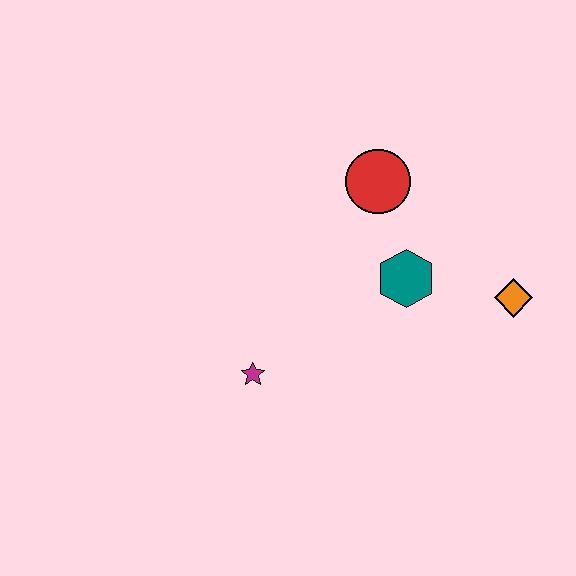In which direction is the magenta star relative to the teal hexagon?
The magenta star is to the left of the teal hexagon.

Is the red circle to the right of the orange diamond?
No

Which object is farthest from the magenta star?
The orange diamond is farthest from the magenta star.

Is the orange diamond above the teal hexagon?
No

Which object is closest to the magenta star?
The teal hexagon is closest to the magenta star.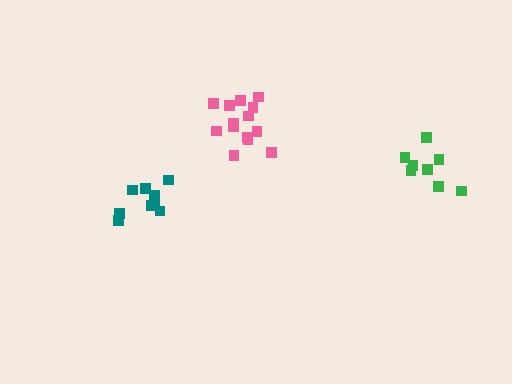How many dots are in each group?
Group 1: 14 dots, Group 2: 8 dots, Group 3: 9 dots (31 total).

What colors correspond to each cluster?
The clusters are colored: pink, green, teal.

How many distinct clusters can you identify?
There are 3 distinct clusters.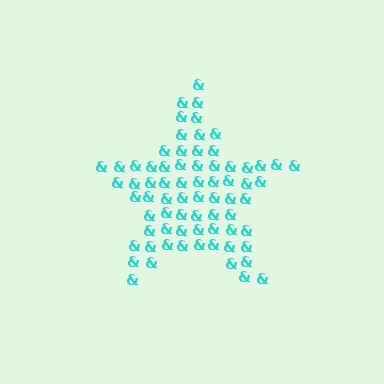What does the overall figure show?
The overall figure shows a star.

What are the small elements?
The small elements are ampersands.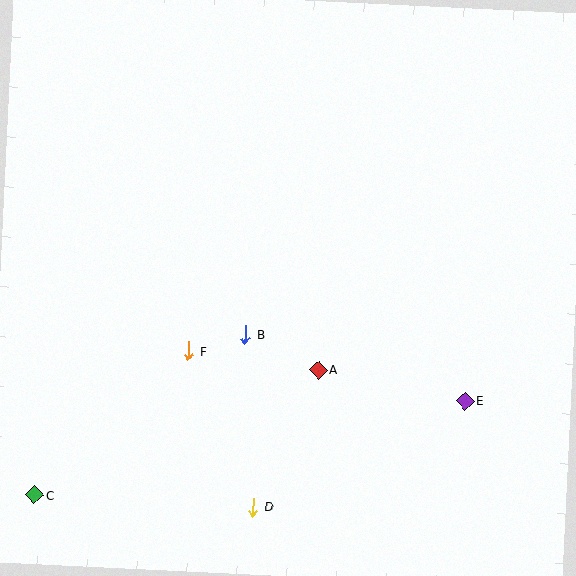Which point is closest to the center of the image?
Point B at (246, 334) is closest to the center.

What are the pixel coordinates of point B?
Point B is at (246, 334).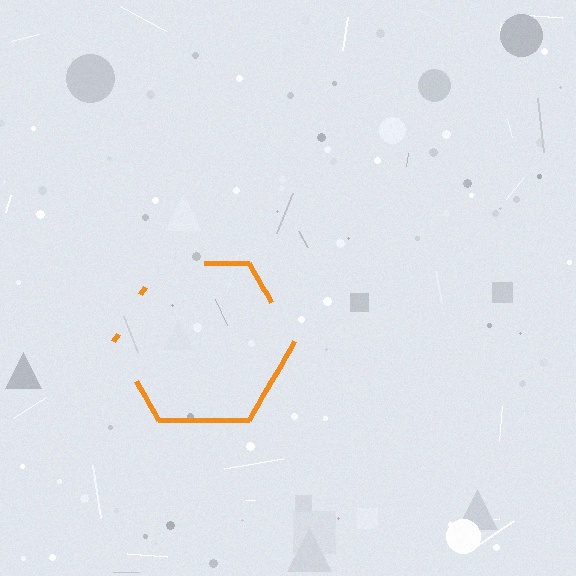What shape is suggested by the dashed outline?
The dashed outline suggests a hexagon.